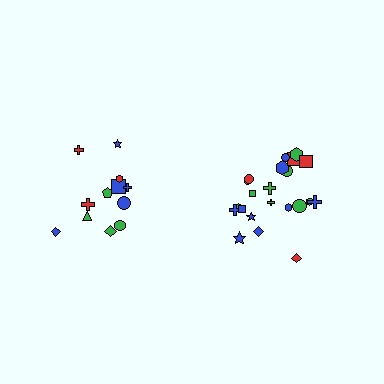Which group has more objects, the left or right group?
The right group.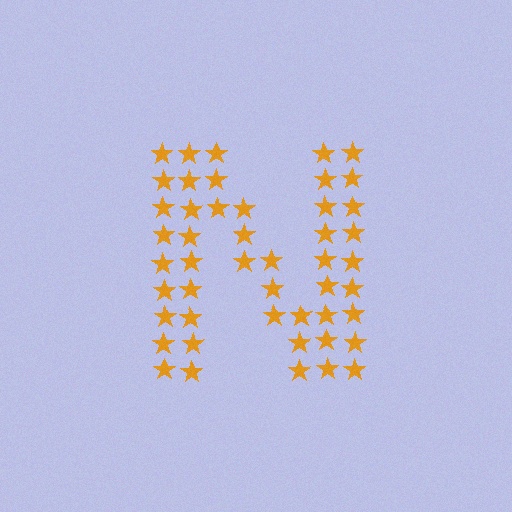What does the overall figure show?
The overall figure shows the letter N.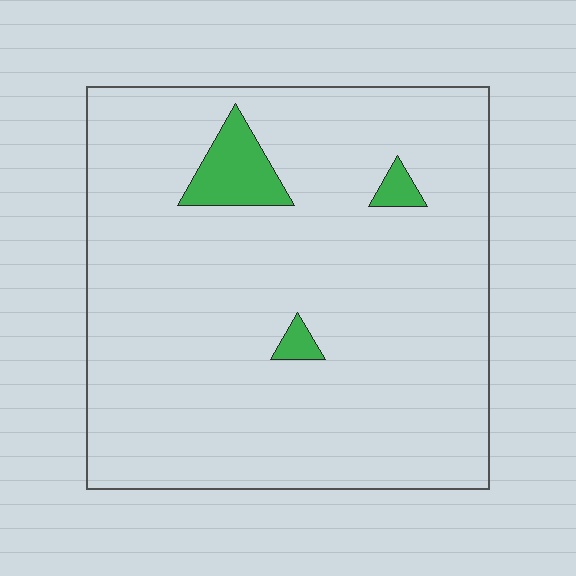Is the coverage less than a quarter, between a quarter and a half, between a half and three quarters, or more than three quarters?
Less than a quarter.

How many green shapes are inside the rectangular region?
3.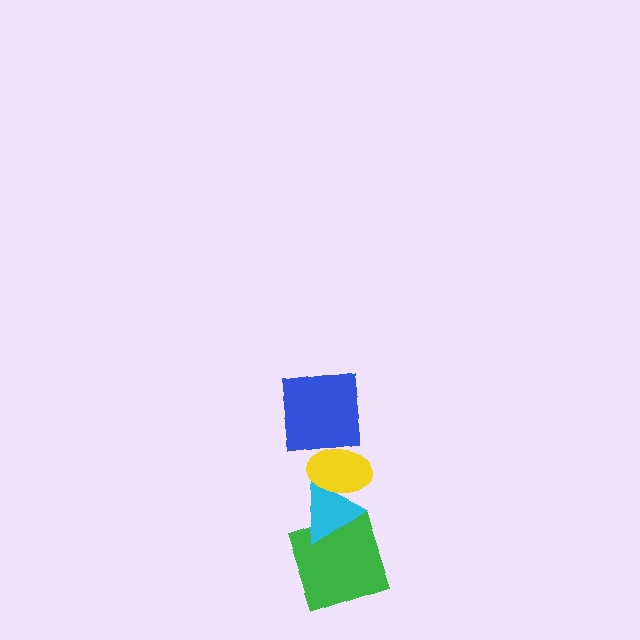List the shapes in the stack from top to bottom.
From top to bottom: the blue square, the yellow ellipse, the cyan triangle, the green square.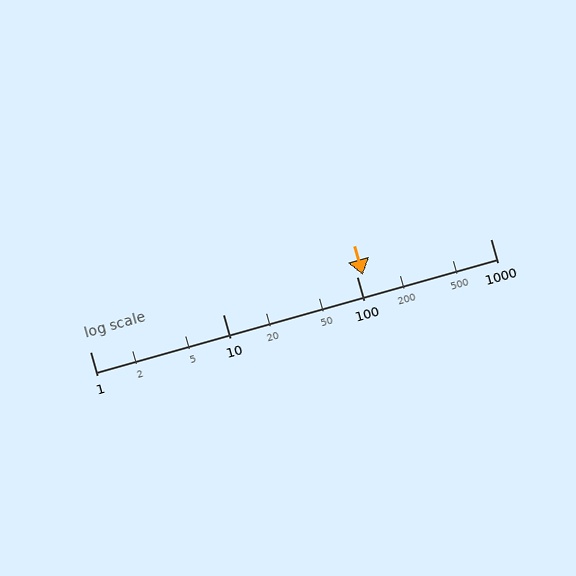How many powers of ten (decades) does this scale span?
The scale spans 3 decades, from 1 to 1000.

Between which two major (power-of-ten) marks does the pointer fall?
The pointer is between 100 and 1000.